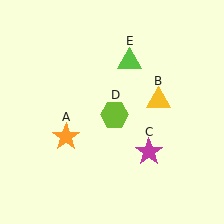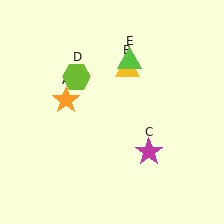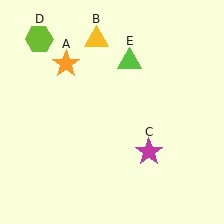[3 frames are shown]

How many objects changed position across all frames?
3 objects changed position: orange star (object A), yellow triangle (object B), lime hexagon (object D).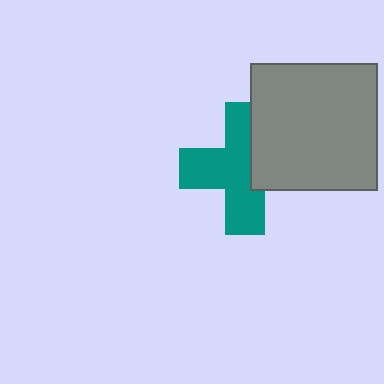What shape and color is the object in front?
The object in front is a gray square.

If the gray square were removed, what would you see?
You would see the complete teal cross.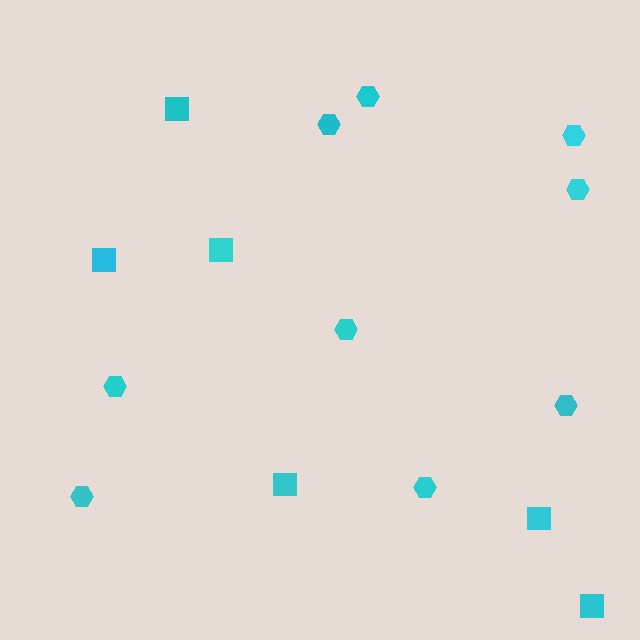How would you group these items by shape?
There are 2 groups: one group of hexagons (9) and one group of squares (6).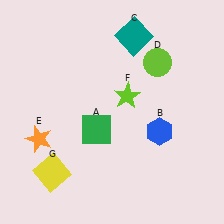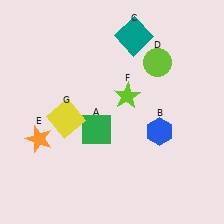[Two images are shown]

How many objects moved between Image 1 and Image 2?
1 object moved between the two images.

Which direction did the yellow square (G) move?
The yellow square (G) moved up.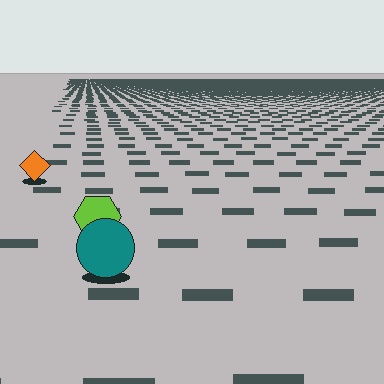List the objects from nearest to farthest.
From nearest to farthest: the teal circle, the lime hexagon, the orange diamond.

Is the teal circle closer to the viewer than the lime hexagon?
Yes. The teal circle is closer — you can tell from the texture gradient: the ground texture is coarser near it.